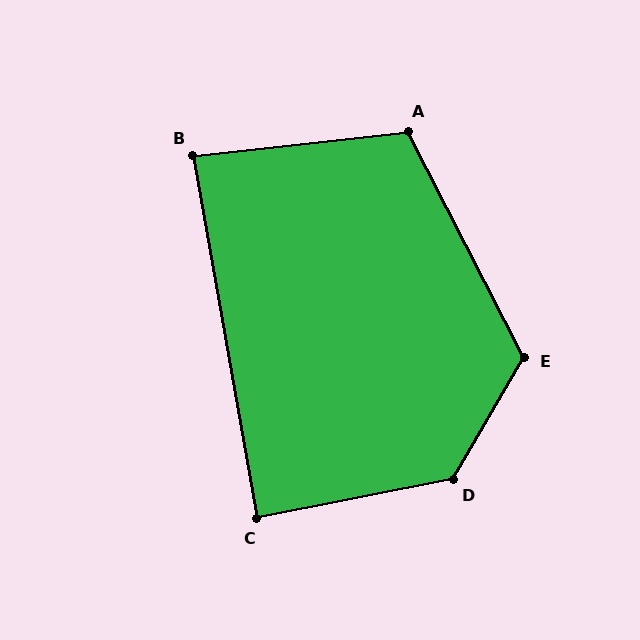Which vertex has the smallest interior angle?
B, at approximately 86 degrees.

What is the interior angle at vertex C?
Approximately 89 degrees (approximately right).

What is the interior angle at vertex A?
Approximately 111 degrees (obtuse).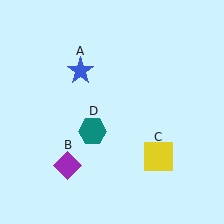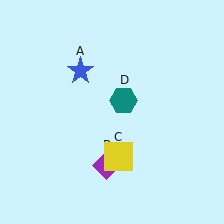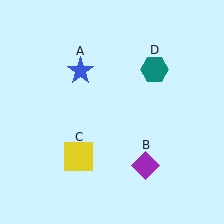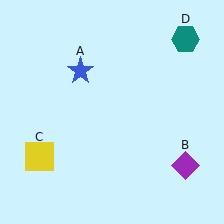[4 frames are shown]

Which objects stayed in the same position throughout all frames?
Blue star (object A) remained stationary.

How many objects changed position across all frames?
3 objects changed position: purple diamond (object B), yellow square (object C), teal hexagon (object D).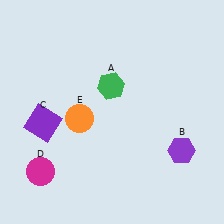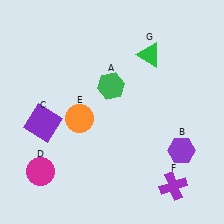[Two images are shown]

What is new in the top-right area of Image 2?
A green triangle (G) was added in the top-right area of Image 2.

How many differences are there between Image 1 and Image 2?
There are 2 differences between the two images.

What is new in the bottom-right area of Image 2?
A purple cross (F) was added in the bottom-right area of Image 2.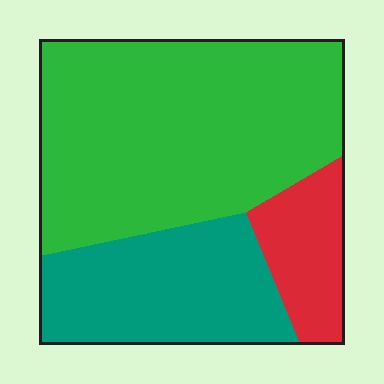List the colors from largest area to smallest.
From largest to smallest: green, teal, red.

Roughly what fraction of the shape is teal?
Teal covers 28% of the shape.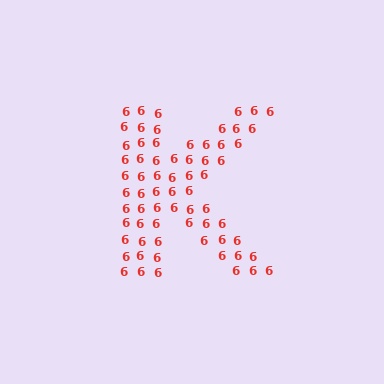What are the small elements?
The small elements are digit 6's.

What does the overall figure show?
The overall figure shows the letter K.